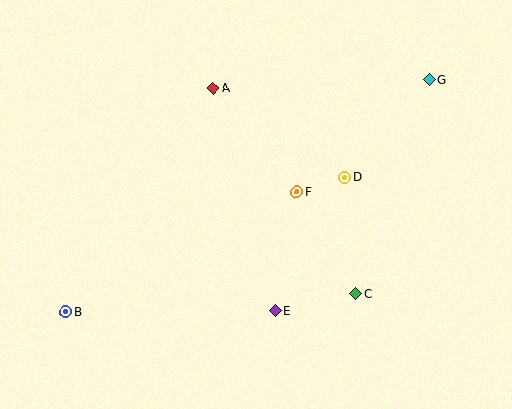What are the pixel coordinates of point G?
Point G is at (430, 80).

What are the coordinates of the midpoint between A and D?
The midpoint between A and D is at (279, 133).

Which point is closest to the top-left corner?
Point A is closest to the top-left corner.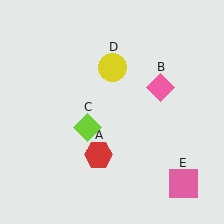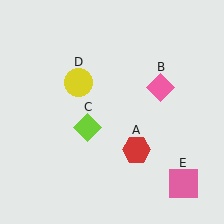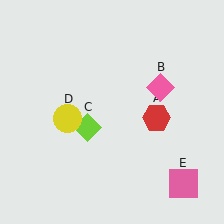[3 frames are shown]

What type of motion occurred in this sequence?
The red hexagon (object A), yellow circle (object D) rotated counterclockwise around the center of the scene.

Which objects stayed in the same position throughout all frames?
Pink diamond (object B) and lime diamond (object C) and pink square (object E) remained stationary.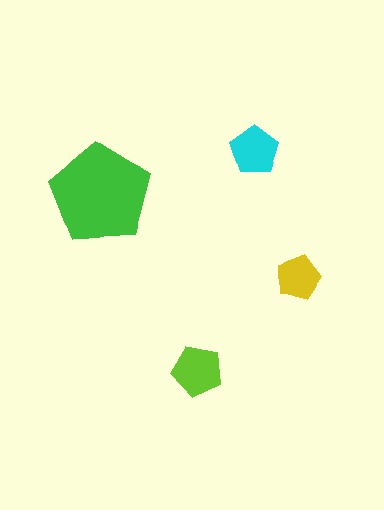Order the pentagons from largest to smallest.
the green one, the lime one, the cyan one, the yellow one.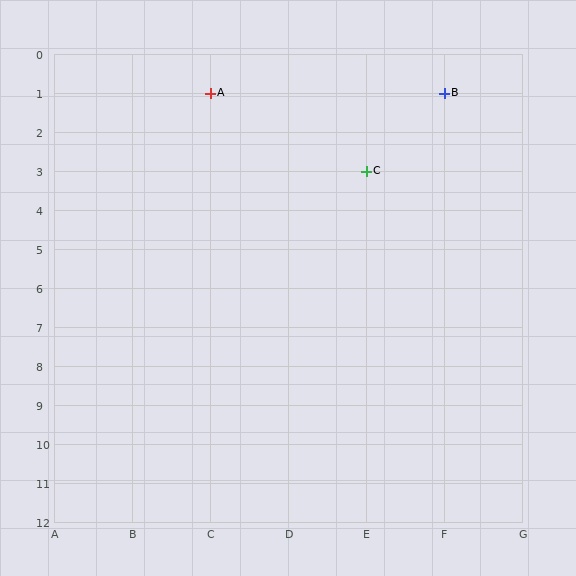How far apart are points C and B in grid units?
Points C and B are 1 column and 2 rows apart (about 2.2 grid units diagonally).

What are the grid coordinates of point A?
Point A is at grid coordinates (C, 1).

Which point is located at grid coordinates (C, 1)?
Point A is at (C, 1).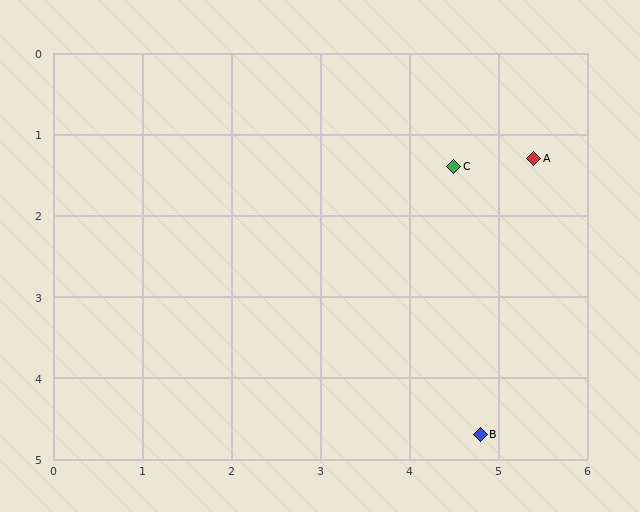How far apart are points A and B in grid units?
Points A and B are about 3.5 grid units apart.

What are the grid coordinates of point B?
Point B is at approximately (4.8, 4.7).